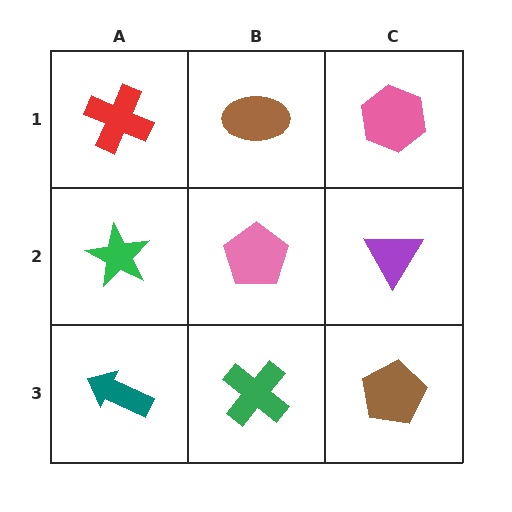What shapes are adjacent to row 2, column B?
A brown ellipse (row 1, column B), a green cross (row 3, column B), a green star (row 2, column A), a purple triangle (row 2, column C).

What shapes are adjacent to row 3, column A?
A green star (row 2, column A), a green cross (row 3, column B).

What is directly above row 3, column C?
A purple triangle.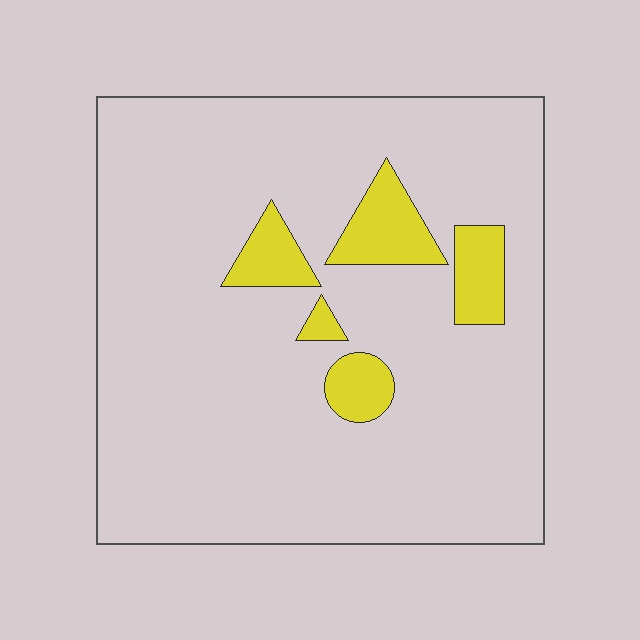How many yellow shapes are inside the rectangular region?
5.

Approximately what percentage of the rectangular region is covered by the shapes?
Approximately 10%.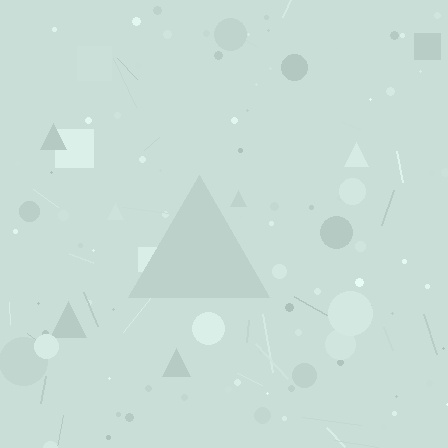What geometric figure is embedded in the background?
A triangle is embedded in the background.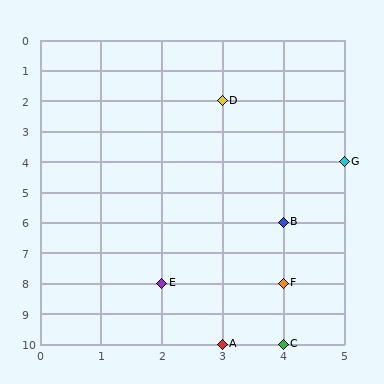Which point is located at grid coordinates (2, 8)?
Point E is at (2, 8).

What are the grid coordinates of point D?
Point D is at grid coordinates (3, 2).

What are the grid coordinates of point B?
Point B is at grid coordinates (4, 6).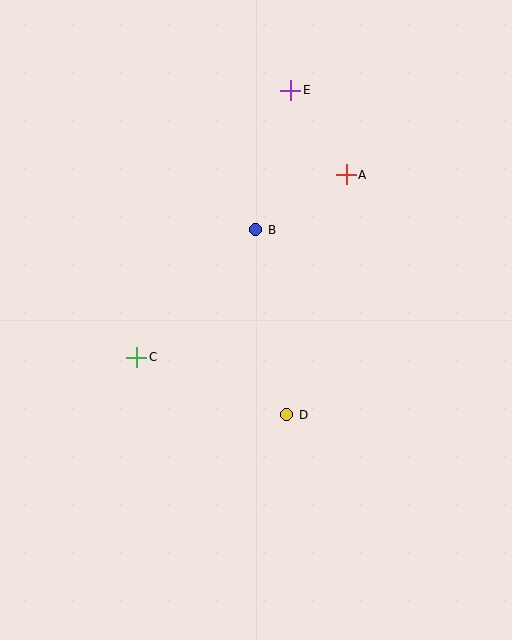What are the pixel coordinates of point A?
Point A is at (346, 175).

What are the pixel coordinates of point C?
Point C is at (137, 357).